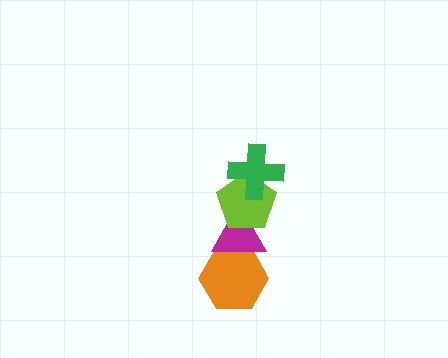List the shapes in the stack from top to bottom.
From top to bottom: the green cross, the lime pentagon, the magenta triangle, the orange hexagon.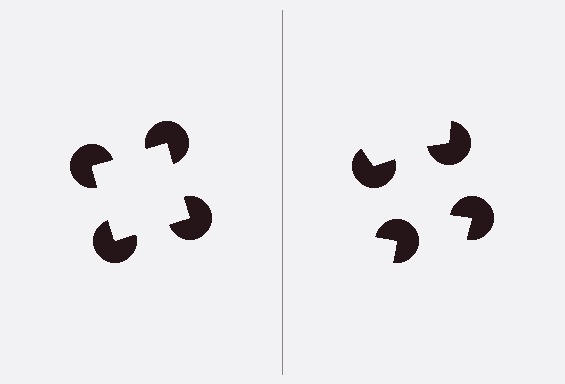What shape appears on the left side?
An illusory square.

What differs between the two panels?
The pac-man discs are positioned identically on both sides; only the wedge orientations differ. On the left they align to a square; on the right they are misaligned.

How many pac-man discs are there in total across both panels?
8 — 4 on each side.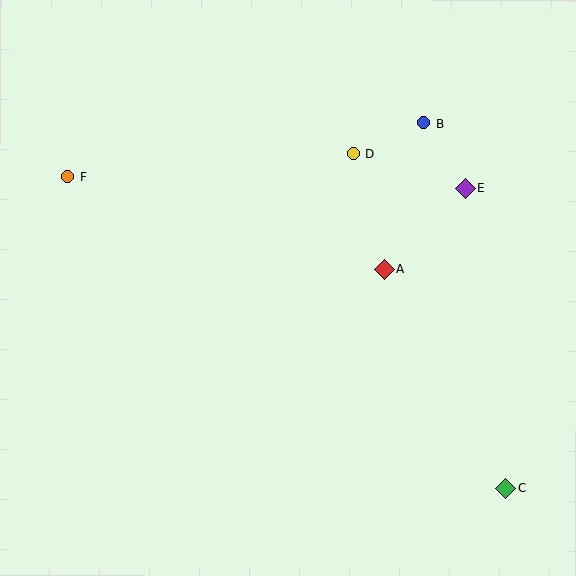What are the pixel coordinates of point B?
Point B is at (423, 123).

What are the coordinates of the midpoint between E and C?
The midpoint between E and C is at (486, 338).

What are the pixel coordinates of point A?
Point A is at (384, 270).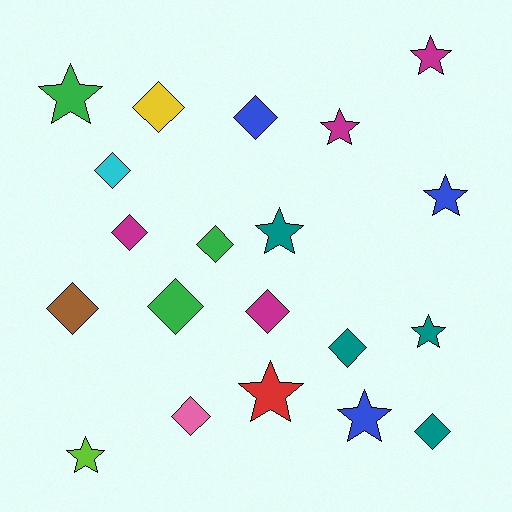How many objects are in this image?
There are 20 objects.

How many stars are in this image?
There are 9 stars.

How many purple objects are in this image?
There are no purple objects.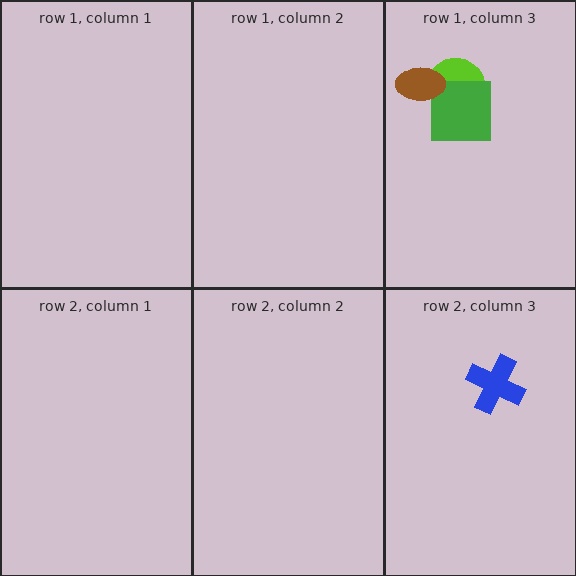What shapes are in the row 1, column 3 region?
The lime semicircle, the green square, the brown ellipse.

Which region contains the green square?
The row 1, column 3 region.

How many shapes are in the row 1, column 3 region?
3.